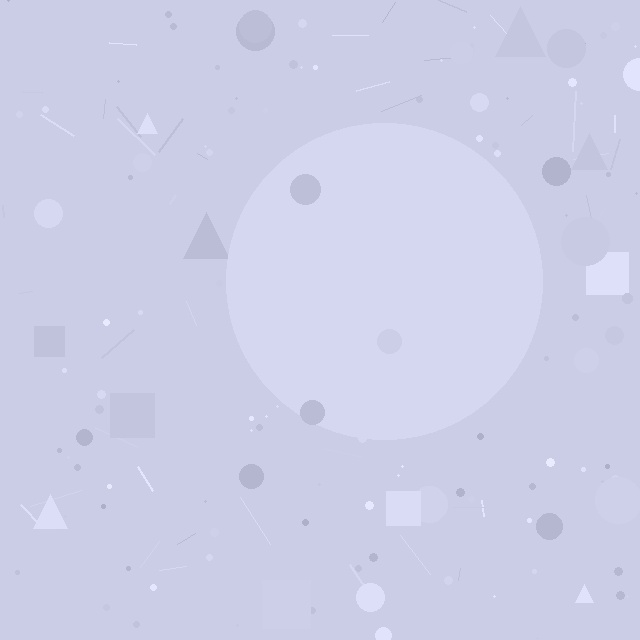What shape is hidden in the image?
A circle is hidden in the image.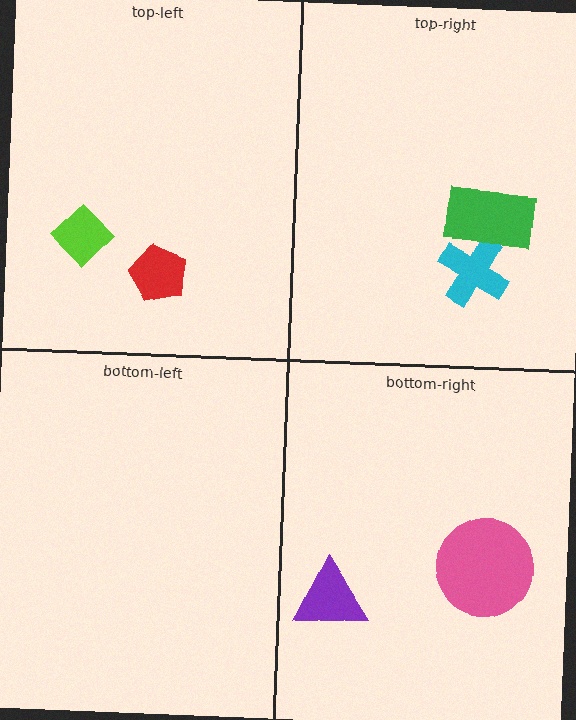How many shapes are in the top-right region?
2.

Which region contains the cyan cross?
The top-right region.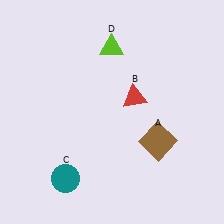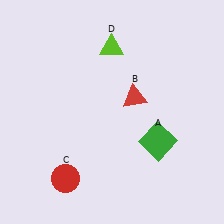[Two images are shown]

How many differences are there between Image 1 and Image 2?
There are 2 differences between the two images.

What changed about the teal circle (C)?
In Image 1, C is teal. In Image 2, it changed to red.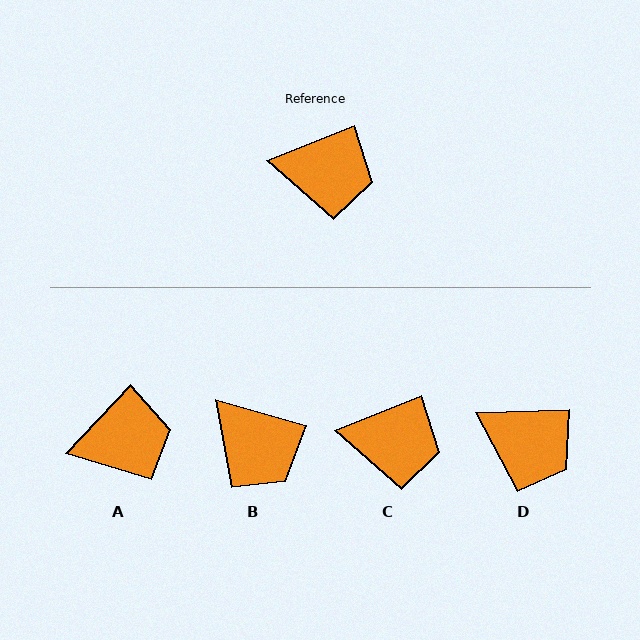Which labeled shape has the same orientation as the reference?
C.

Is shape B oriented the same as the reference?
No, it is off by about 38 degrees.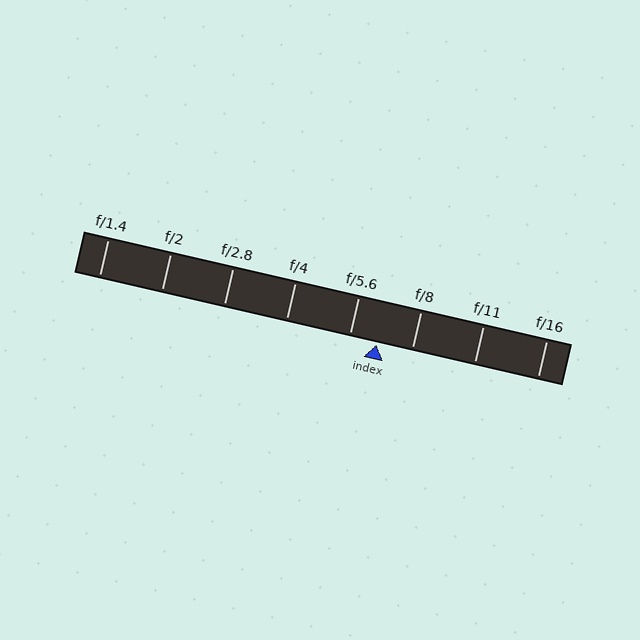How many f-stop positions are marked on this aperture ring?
There are 8 f-stop positions marked.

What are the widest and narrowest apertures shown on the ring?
The widest aperture shown is f/1.4 and the narrowest is f/16.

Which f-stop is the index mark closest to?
The index mark is closest to f/5.6.